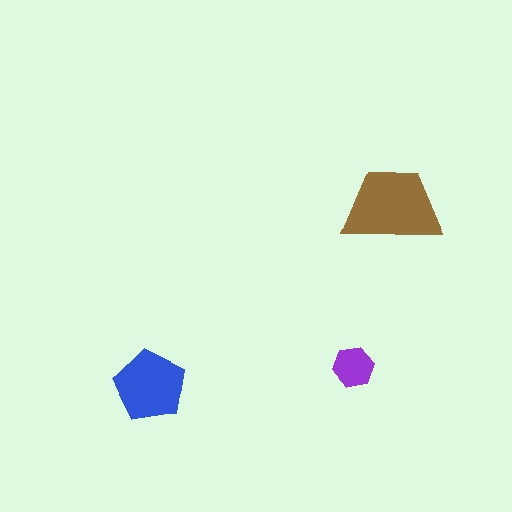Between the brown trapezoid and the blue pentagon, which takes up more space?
The brown trapezoid.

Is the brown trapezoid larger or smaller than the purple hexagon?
Larger.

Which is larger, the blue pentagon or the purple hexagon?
The blue pentagon.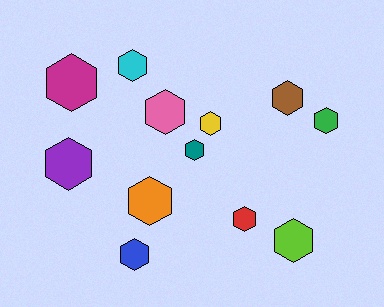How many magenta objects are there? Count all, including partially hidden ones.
There is 1 magenta object.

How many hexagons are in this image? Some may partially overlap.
There are 12 hexagons.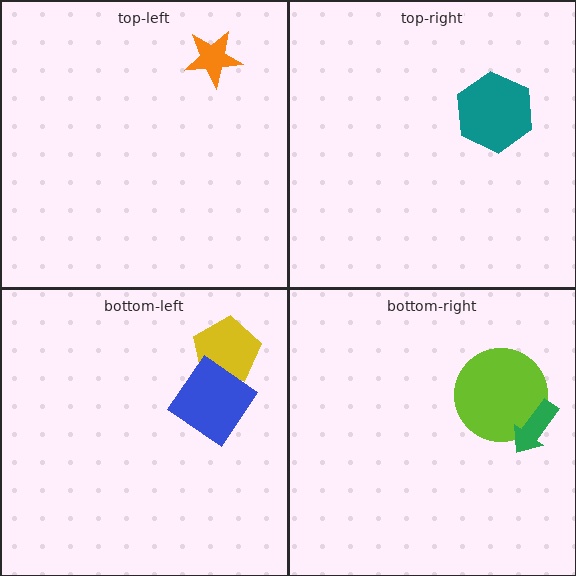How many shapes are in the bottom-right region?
2.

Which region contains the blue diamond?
The bottom-left region.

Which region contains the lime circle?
The bottom-right region.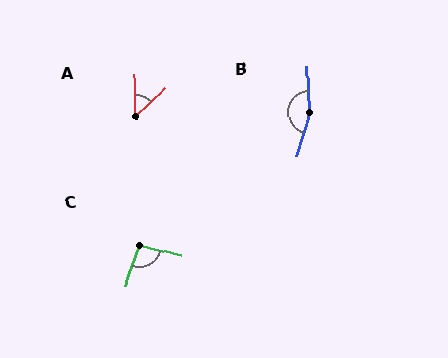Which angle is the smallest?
A, at approximately 47 degrees.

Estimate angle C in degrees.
Approximately 95 degrees.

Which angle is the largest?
B, at approximately 162 degrees.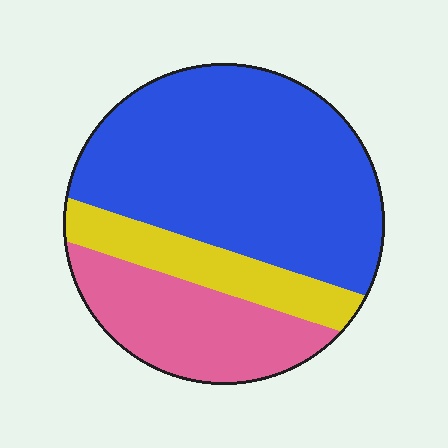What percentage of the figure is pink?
Pink takes up about one quarter (1/4) of the figure.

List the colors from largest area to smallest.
From largest to smallest: blue, pink, yellow.